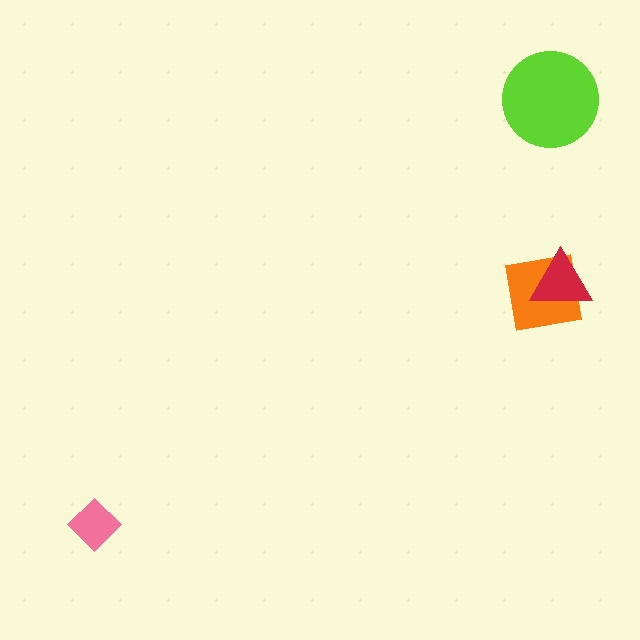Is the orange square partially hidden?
Yes, it is partially covered by another shape.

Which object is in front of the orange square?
The red triangle is in front of the orange square.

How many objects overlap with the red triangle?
1 object overlaps with the red triangle.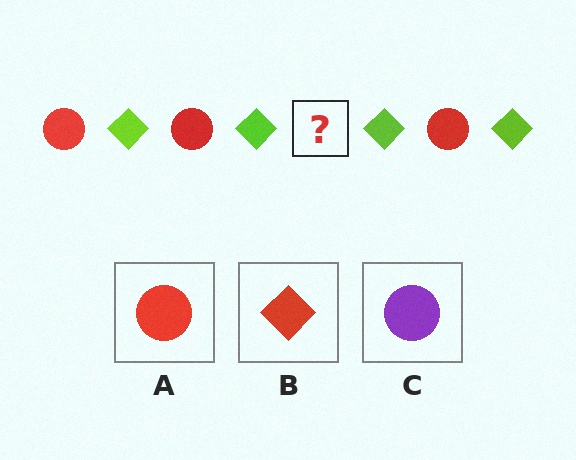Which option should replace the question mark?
Option A.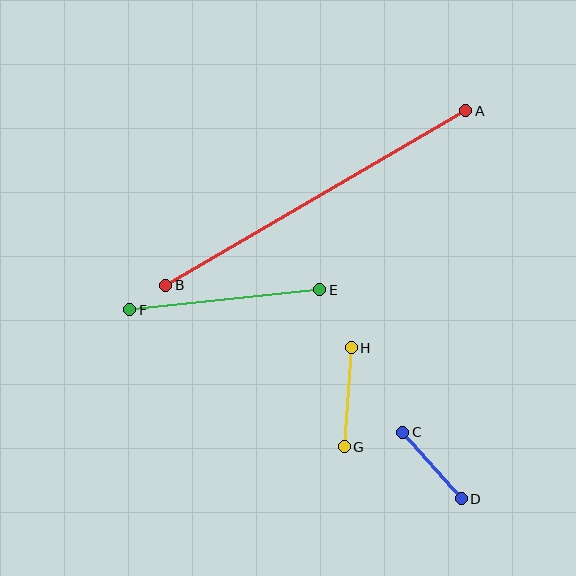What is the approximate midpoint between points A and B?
The midpoint is at approximately (316, 198) pixels.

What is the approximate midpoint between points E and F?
The midpoint is at approximately (225, 300) pixels.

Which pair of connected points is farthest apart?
Points A and B are farthest apart.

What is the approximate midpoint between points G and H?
The midpoint is at approximately (348, 397) pixels.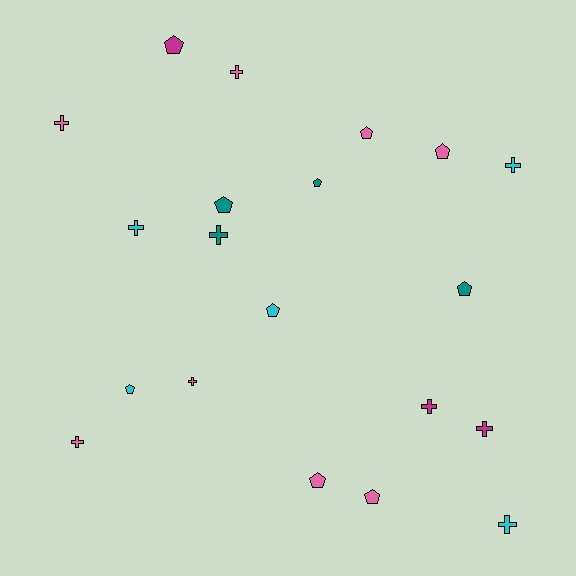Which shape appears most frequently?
Cross, with 10 objects.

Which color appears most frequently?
Pink, with 8 objects.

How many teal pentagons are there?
There are 3 teal pentagons.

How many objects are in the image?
There are 20 objects.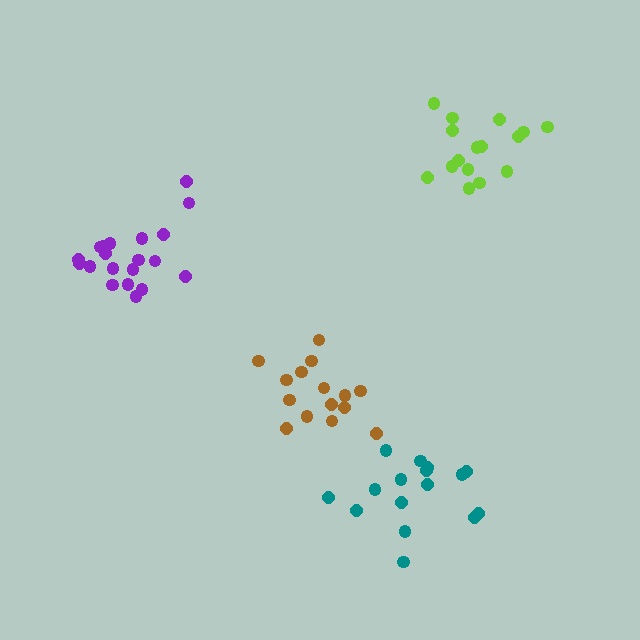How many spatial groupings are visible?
There are 4 spatial groupings.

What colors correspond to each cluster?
The clusters are colored: brown, purple, lime, teal.